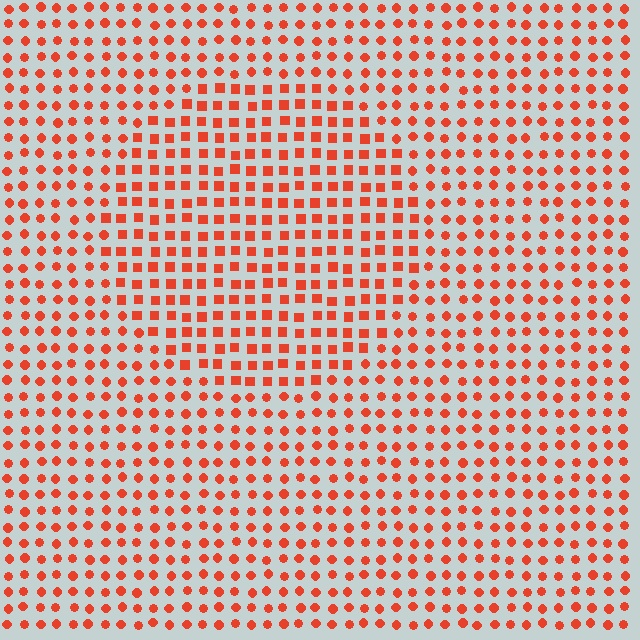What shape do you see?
I see a circle.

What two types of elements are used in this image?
The image uses squares inside the circle region and circles outside it.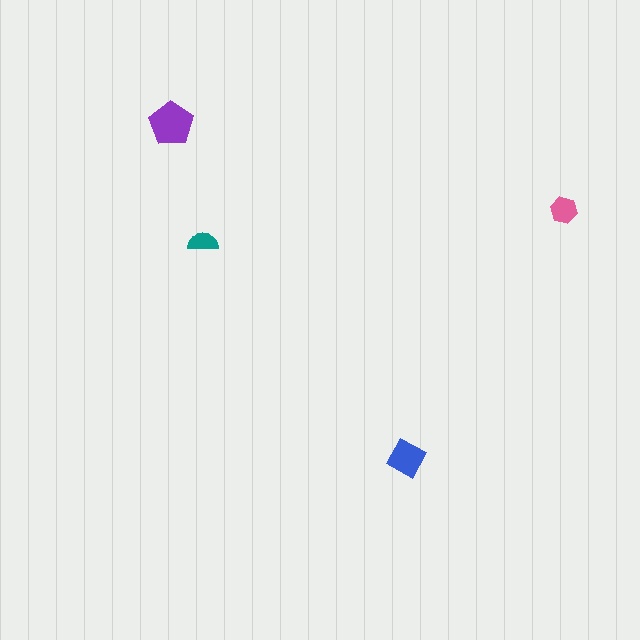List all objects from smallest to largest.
The teal semicircle, the pink hexagon, the blue square, the purple pentagon.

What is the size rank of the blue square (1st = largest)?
2nd.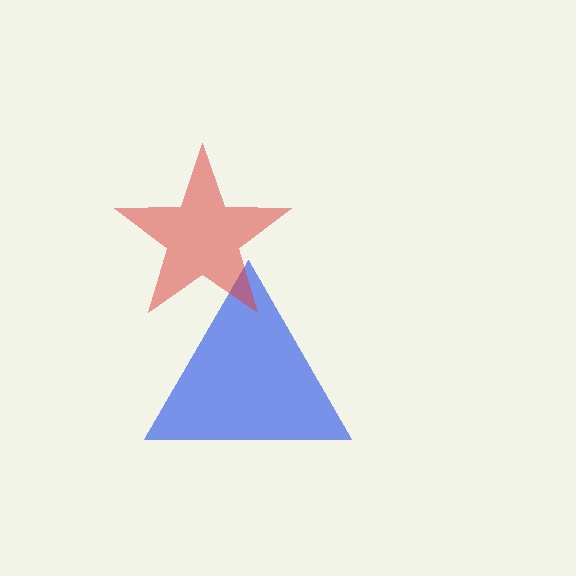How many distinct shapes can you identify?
There are 2 distinct shapes: a blue triangle, a red star.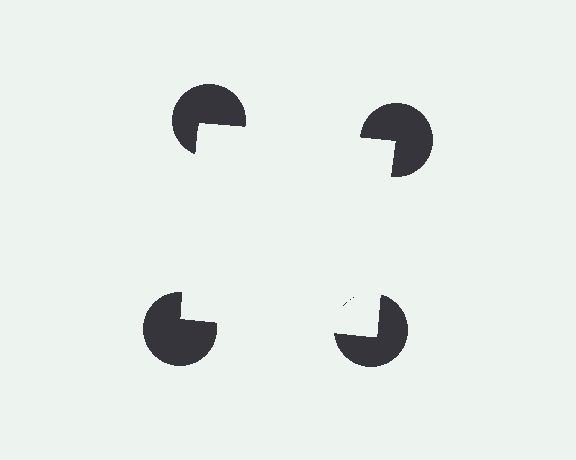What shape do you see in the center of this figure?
An illusory square — its edges are inferred from the aligned wedge cuts in the pac-man discs, not physically drawn.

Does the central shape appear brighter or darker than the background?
It typically appears slightly brighter than the background, even though no actual brightness change is drawn.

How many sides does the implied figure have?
4 sides.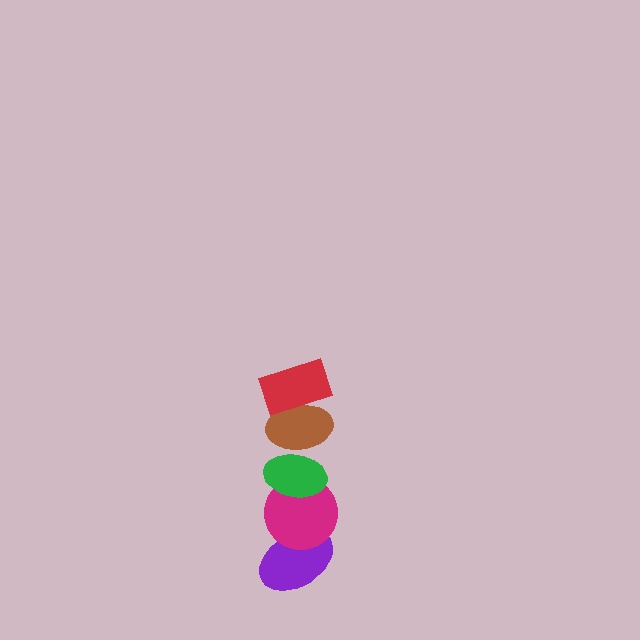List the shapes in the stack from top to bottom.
From top to bottom: the red rectangle, the brown ellipse, the green ellipse, the magenta circle, the purple ellipse.